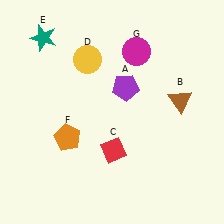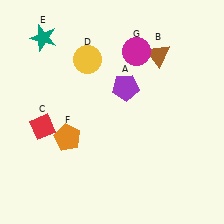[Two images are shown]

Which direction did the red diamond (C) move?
The red diamond (C) moved left.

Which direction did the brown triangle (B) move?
The brown triangle (B) moved up.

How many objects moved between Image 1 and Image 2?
2 objects moved between the two images.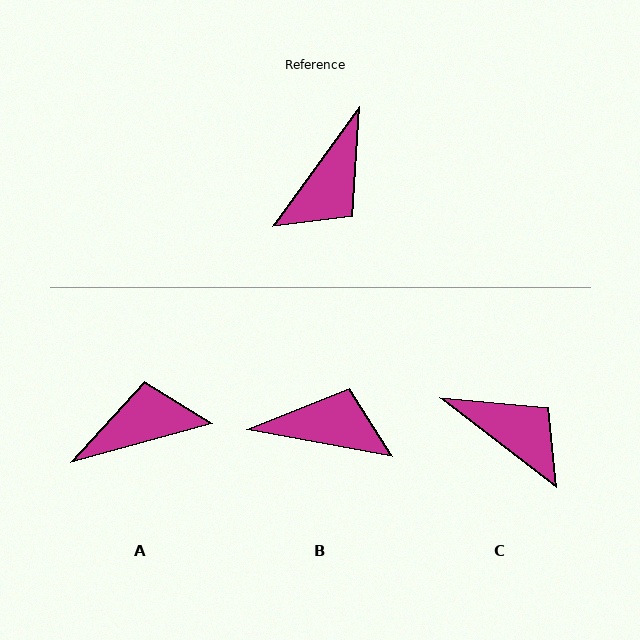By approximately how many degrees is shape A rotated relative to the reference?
Approximately 141 degrees counter-clockwise.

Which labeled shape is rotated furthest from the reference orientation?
A, about 141 degrees away.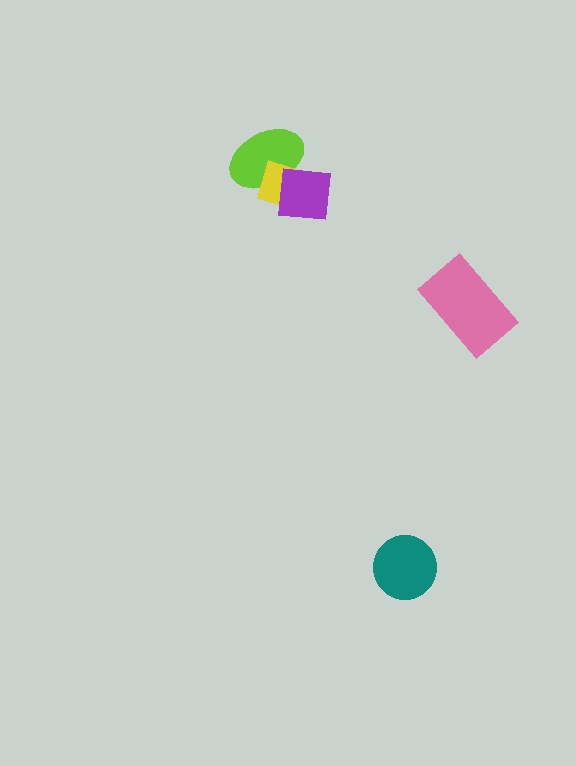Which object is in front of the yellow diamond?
The purple square is in front of the yellow diamond.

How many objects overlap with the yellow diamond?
2 objects overlap with the yellow diamond.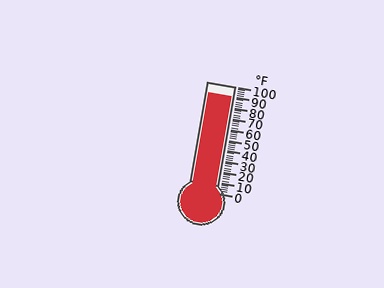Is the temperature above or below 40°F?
The temperature is above 40°F.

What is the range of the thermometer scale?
The thermometer scale ranges from 0°F to 100°F.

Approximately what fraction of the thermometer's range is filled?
The thermometer is filled to approximately 90% of its range.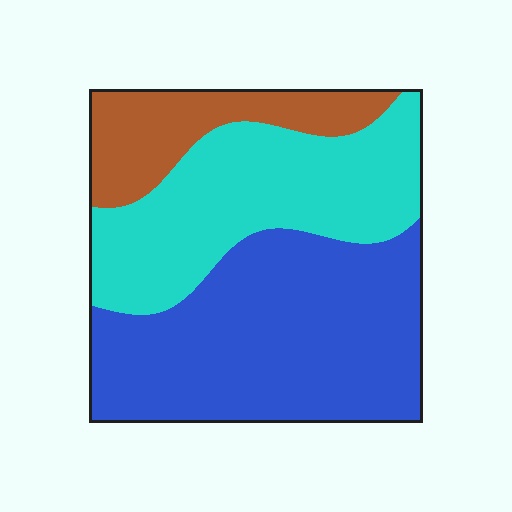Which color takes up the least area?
Brown, at roughly 15%.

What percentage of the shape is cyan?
Cyan covers 35% of the shape.